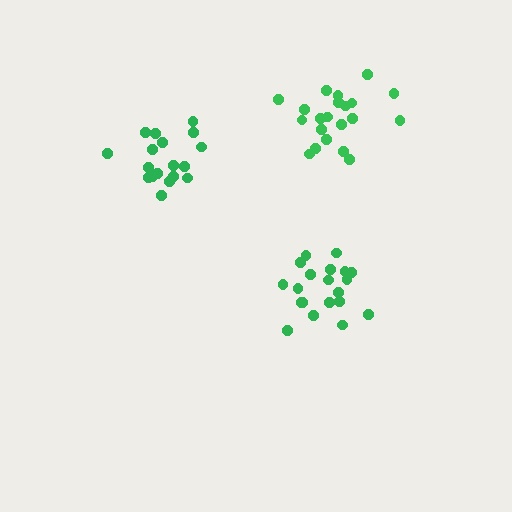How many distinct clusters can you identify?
There are 3 distinct clusters.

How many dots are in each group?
Group 1: 21 dots, Group 2: 20 dots, Group 3: 18 dots (59 total).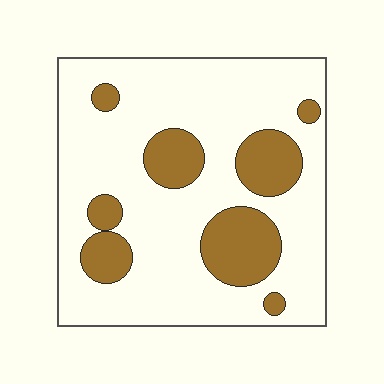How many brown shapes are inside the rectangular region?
8.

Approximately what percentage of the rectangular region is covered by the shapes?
Approximately 25%.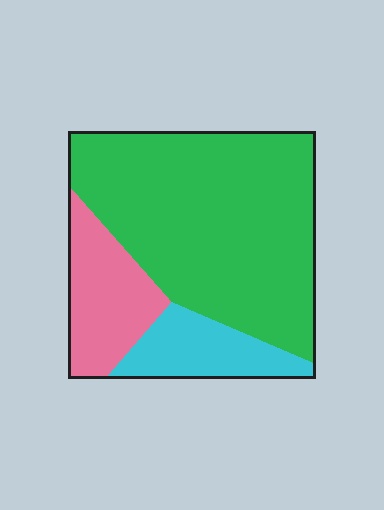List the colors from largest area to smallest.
From largest to smallest: green, pink, cyan.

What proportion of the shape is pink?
Pink takes up less than a quarter of the shape.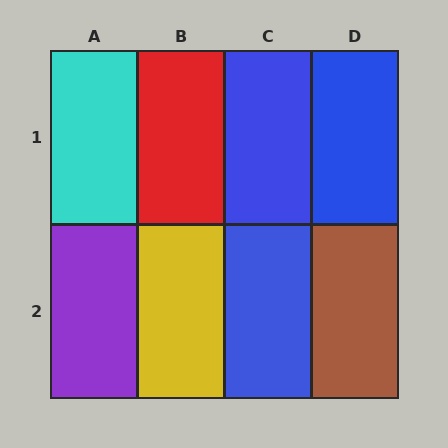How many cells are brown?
1 cell is brown.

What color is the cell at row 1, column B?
Red.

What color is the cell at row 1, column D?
Blue.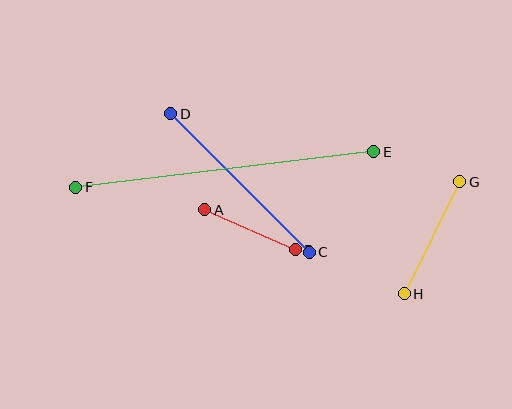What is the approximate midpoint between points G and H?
The midpoint is at approximately (432, 238) pixels.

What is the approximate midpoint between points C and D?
The midpoint is at approximately (240, 183) pixels.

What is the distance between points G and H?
The distance is approximately 125 pixels.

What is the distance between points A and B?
The distance is approximately 99 pixels.